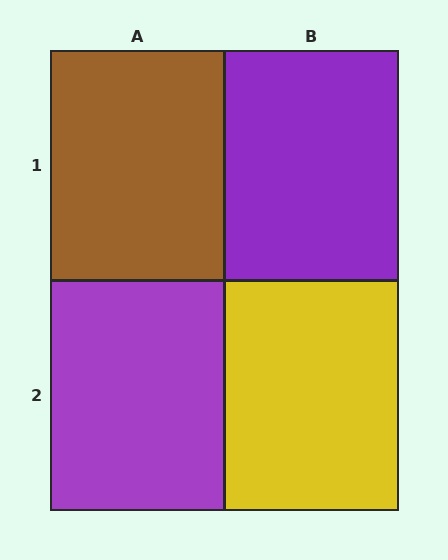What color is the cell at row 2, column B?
Yellow.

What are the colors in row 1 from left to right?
Brown, purple.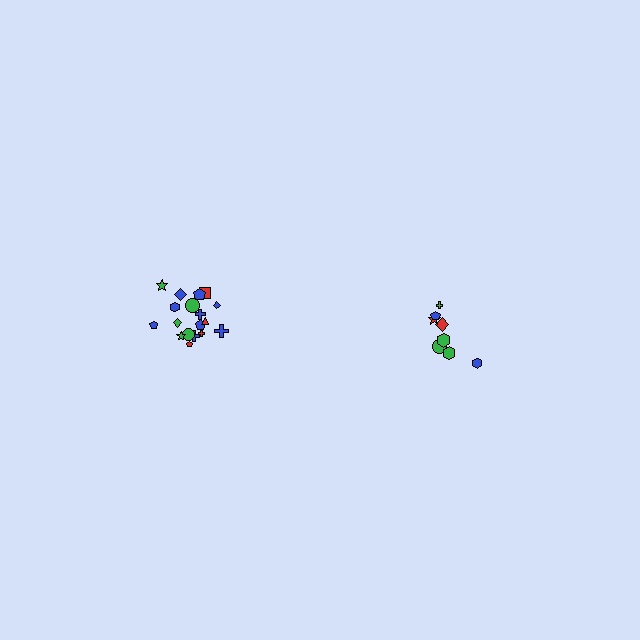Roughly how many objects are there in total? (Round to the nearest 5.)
Roughly 25 objects in total.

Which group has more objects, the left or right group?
The left group.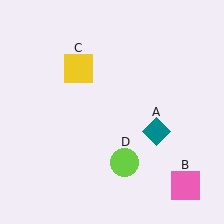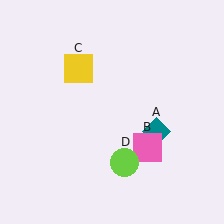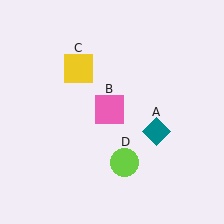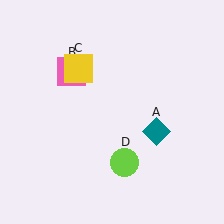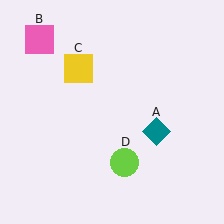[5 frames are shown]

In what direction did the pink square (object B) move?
The pink square (object B) moved up and to the left.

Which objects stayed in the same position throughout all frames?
Teal diamond (object A) and yellow square (object C) and lime circle (object D) remained stationary.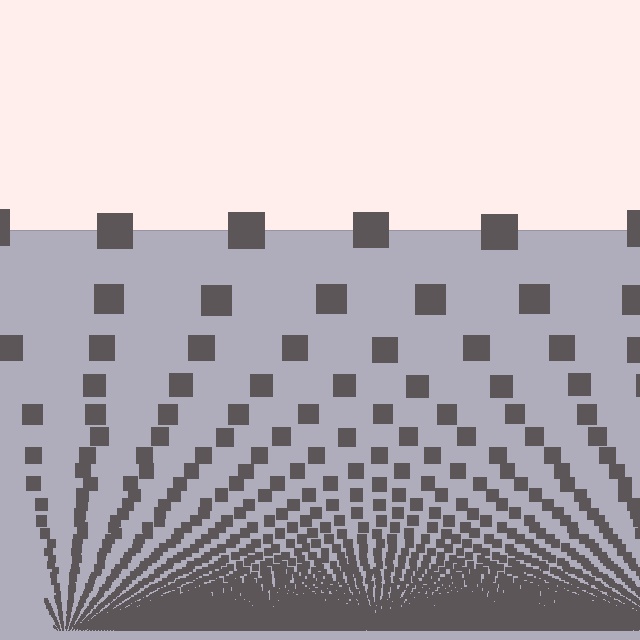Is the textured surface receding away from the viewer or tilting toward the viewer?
The surface appears to tilt toward the viewer. Texture elements get larger and sparser toward the top.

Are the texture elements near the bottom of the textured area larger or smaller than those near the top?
Smaller. The gradient is inverted — elements near the bottom are smaller and denser.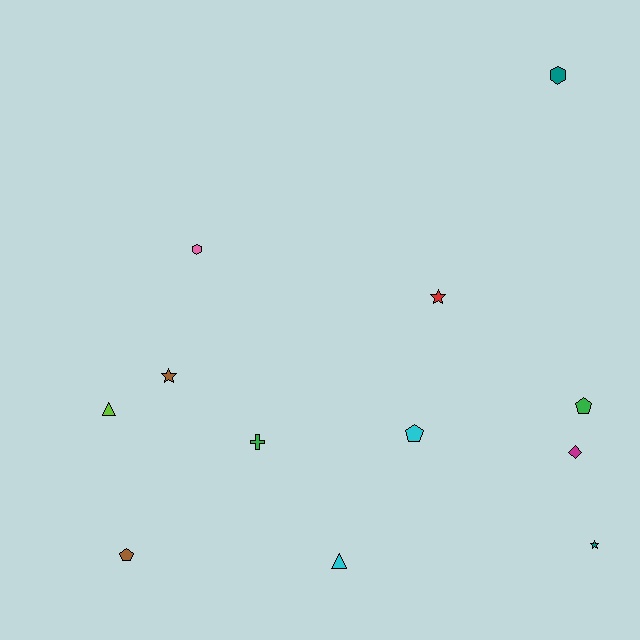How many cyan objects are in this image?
There are 2 cyan objects.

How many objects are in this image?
There are 12 objects.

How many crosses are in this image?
There is 1 cross.